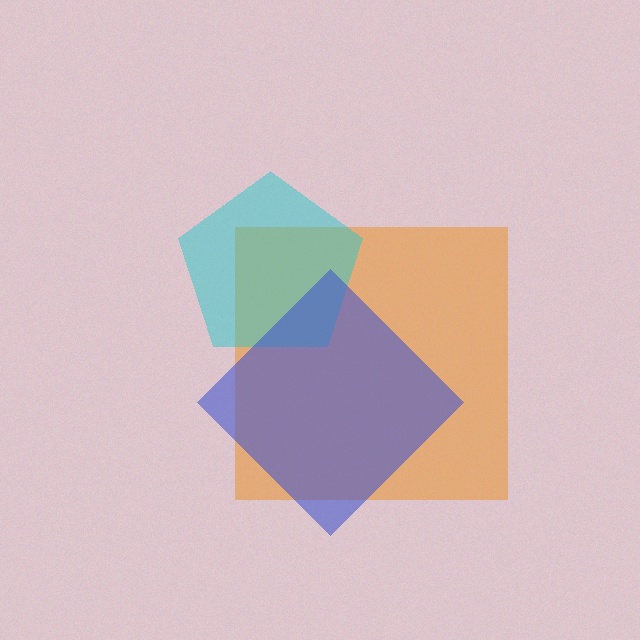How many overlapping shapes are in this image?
There are 3 overlapping shapes in the image.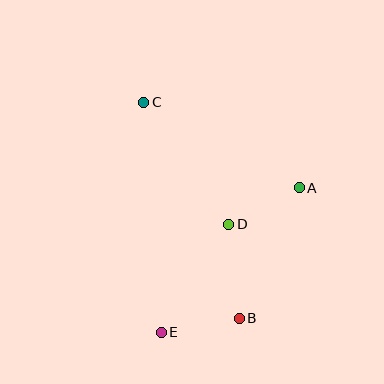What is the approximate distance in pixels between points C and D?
The distance between C and D is approximately 149 pixels.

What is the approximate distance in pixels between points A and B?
The distance between A and B is approximately 144 pixels.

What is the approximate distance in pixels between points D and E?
The distance between D and E is approximately 127 pixels.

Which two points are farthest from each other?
Points B and C are farthest from each other.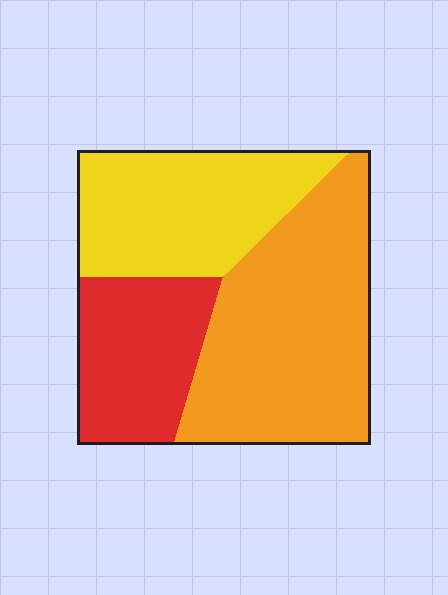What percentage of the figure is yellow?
Yellow takes up about one third (1/3) of the figure.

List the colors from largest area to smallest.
From largest to smallest: orange, yellow, red.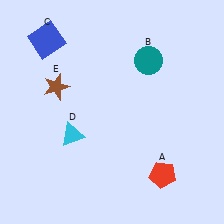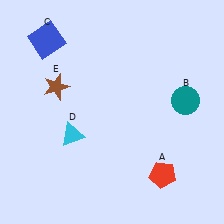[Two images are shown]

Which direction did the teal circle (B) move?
The teal circle (B) moved down.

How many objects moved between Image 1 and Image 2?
1 object moved between the two images.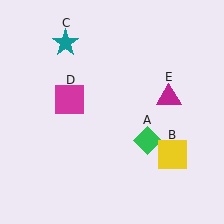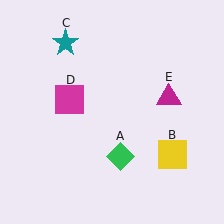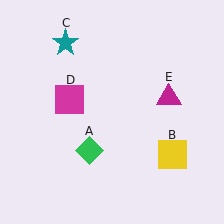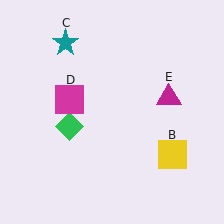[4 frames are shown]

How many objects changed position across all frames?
1 object changed position: green diamond (object A).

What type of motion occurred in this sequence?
The green diamond (object A) rotated clockwise around the center of the scene.